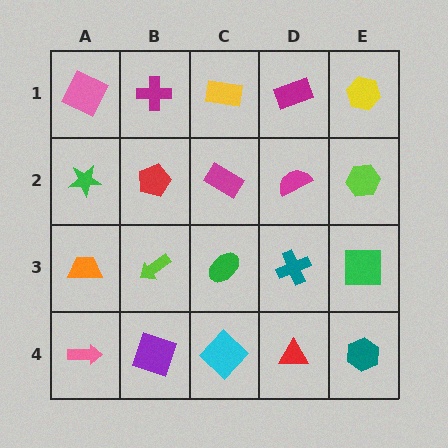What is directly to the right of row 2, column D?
A lime hexagon.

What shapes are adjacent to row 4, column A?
An orange trapezoid (row 3, column A), a purple square (row 4, column B).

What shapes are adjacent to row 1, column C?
A magenta rectangle (row 2, column C), a magenta cross (row 1, column B), a magenta rectangle (row 1, column D).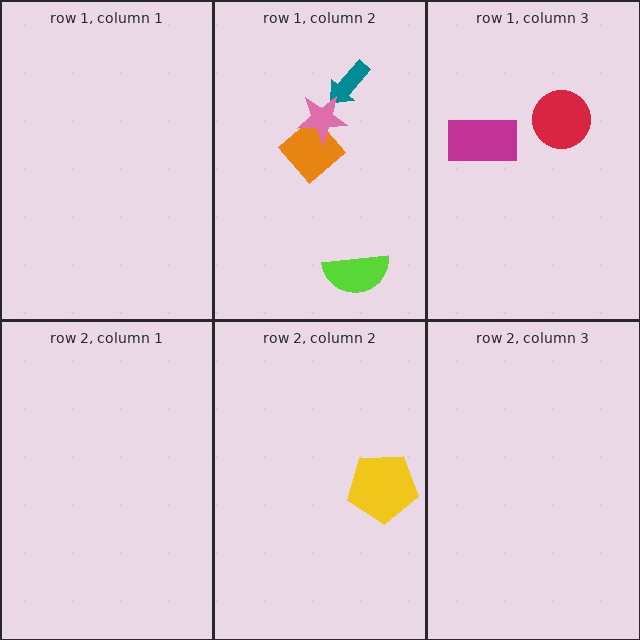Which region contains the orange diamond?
The row 1, column 2 region.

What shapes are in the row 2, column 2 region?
The yellow pentagon.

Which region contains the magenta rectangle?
The row 1, column 3 region.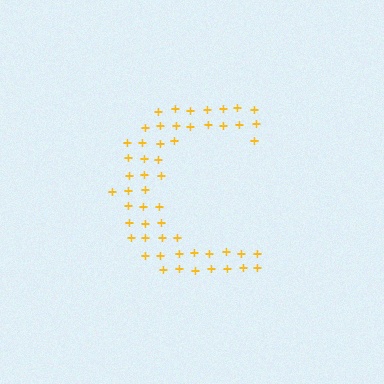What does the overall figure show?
The overall figure shows the letter C.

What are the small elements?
The small elements are plus signs.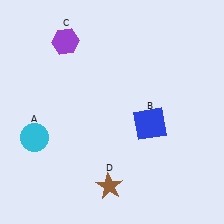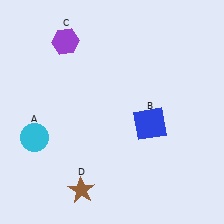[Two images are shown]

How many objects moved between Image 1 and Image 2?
1 object moved between the two images.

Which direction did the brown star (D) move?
The brown star (D) moved left.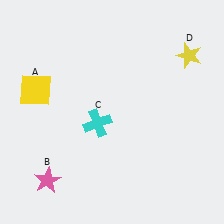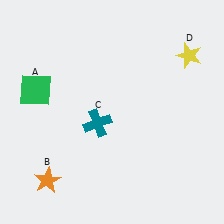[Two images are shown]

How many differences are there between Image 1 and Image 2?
There are 3 differences between the two images.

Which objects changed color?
A changed from yellow to green. B changed from pink to orange. C changed from cyan to teal.